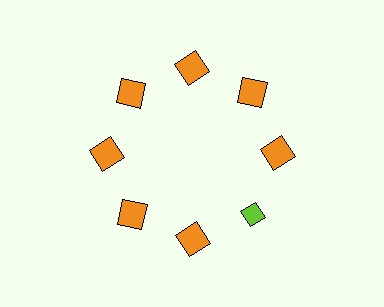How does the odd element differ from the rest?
It differs in both color (lime instead of orange) and shape (diamond instead of square).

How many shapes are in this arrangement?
There are 8 shapes arranged in a ring pattern.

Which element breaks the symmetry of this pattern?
The lime diamond at roughly the 4 o'clock position breaks the symmetry. All other shapes are orange squares.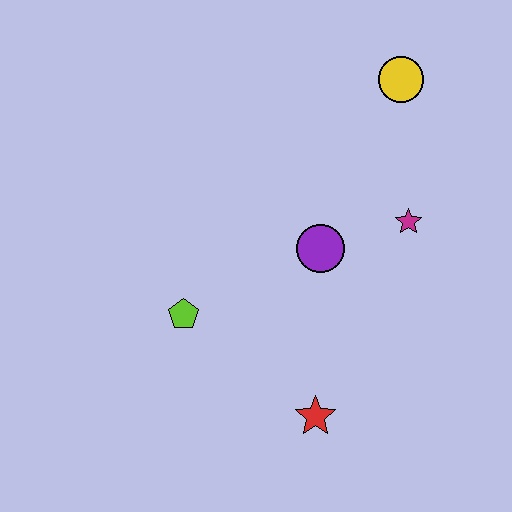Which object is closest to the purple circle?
The magenta star is closest to the purple circle.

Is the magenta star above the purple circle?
Yes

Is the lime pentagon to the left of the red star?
Yes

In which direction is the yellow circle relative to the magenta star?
The yellow circle is above the magenta star.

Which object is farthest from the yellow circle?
The red star is farthest from the yellow circle.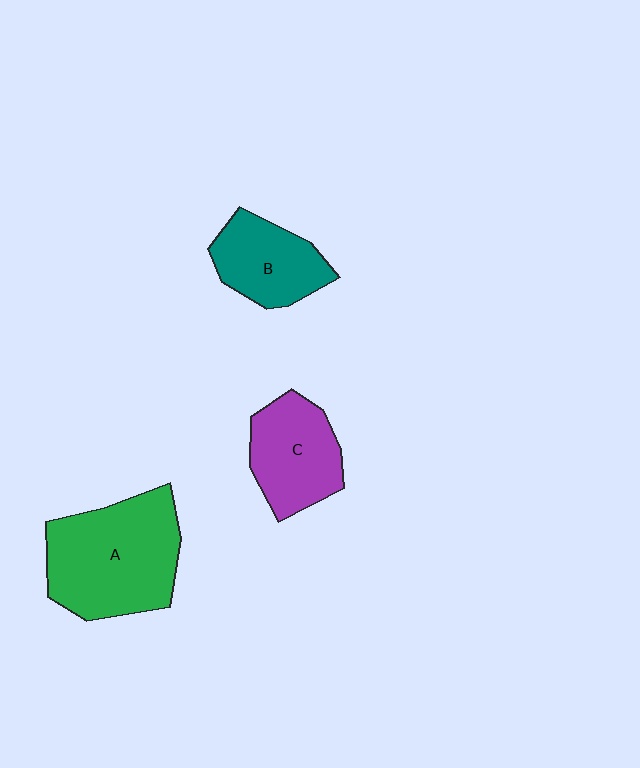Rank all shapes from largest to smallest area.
From largest to smallest: A (green), C (purple), B (teal).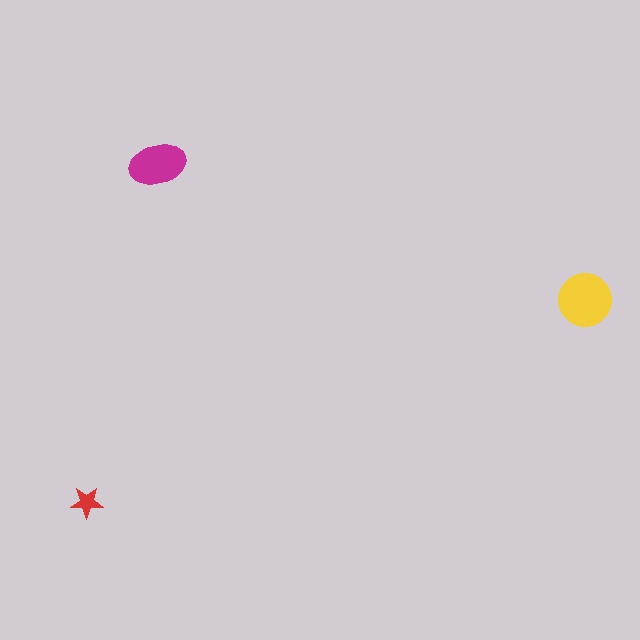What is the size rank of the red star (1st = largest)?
3rd.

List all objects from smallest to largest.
The red star, the magenta ellipse, the yellow circle.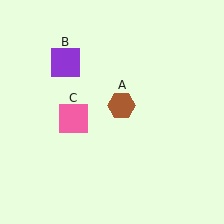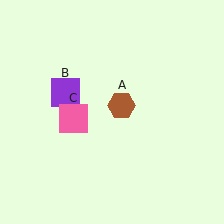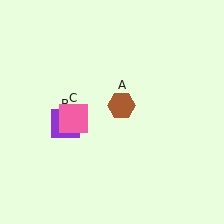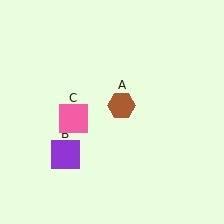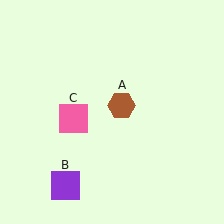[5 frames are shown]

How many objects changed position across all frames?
1 object changed position: purple square (object B).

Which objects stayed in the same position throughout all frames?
Brown hexagon (object A) and pink square (object C) remained stationary.